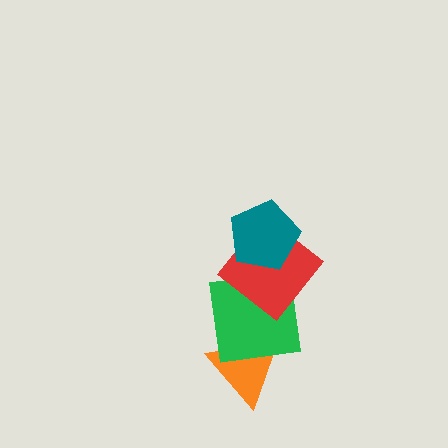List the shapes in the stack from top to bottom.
From top to bottom: the teal pentagon, the red diamond, the green square, the orange triangle.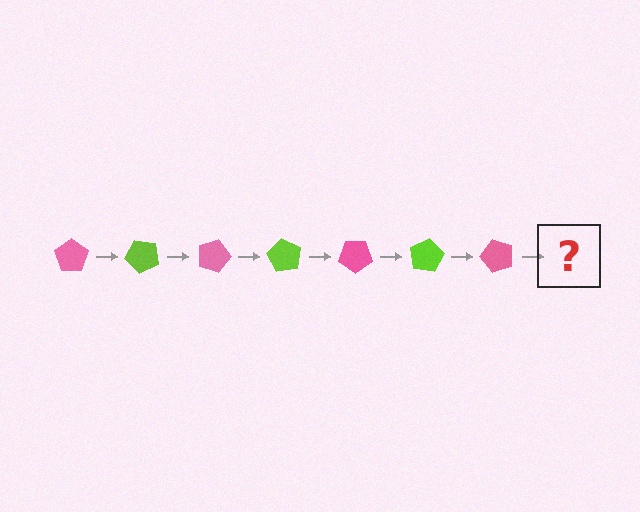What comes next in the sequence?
The next element should be a lime pentagon, rotated 315 degrees from the start.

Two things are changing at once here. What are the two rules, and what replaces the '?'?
The two rules are that it rotates 45 degrees each step and the color cycles through pink and lime. The '?' should be a lime pentagon, rotated 315 degrees from the start.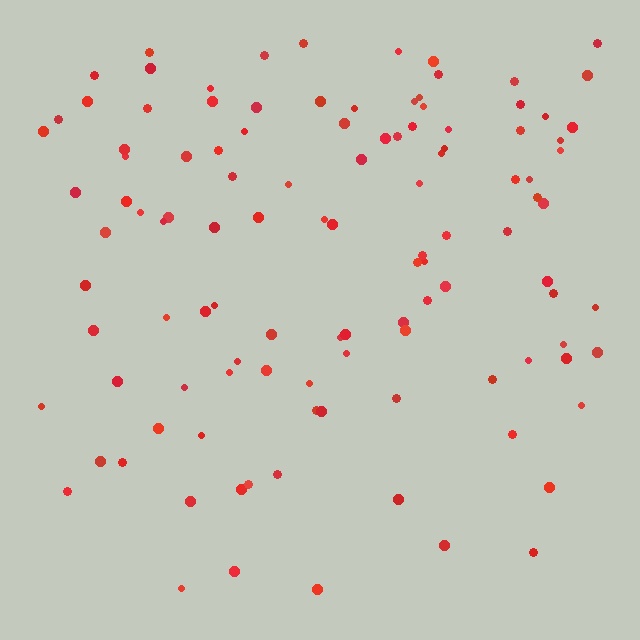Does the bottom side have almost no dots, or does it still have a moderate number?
Still a moderate number, just noticeably fewer than the top.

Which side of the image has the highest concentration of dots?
The top.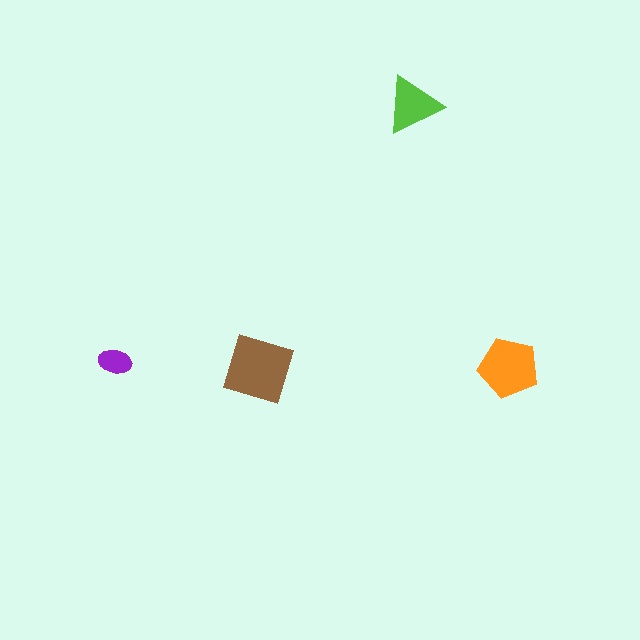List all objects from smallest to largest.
The purple ellipse, the lime triangle, the orange pentagon, the brown diamond.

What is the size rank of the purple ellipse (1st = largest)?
4th.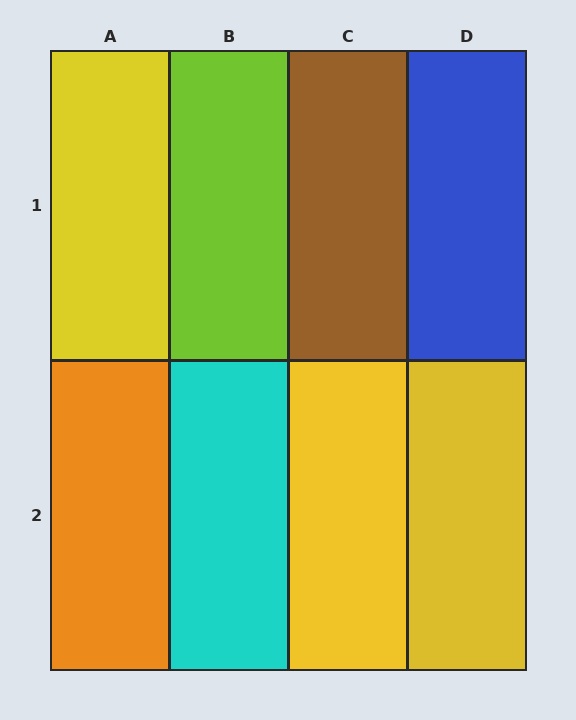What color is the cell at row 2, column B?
Cyan.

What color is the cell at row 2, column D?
Yellow.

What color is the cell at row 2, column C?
Yellow.